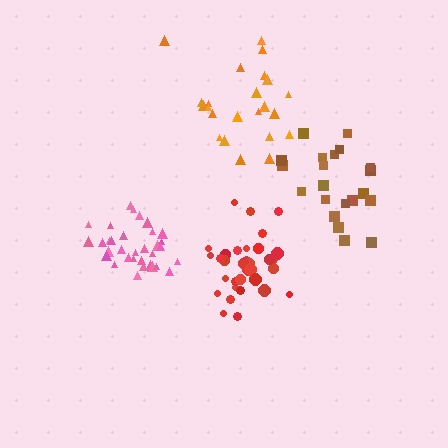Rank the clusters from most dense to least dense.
red, pink, brown, orange.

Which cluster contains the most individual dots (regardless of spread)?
Pink (33).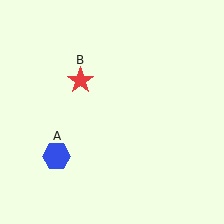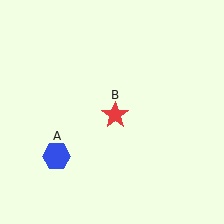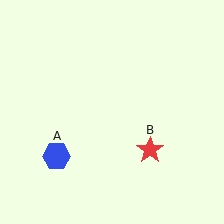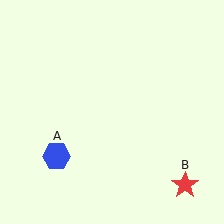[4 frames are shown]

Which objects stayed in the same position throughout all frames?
Blue hexagon (object A) remained stationary.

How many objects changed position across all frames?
1 object changed position: red star (object B).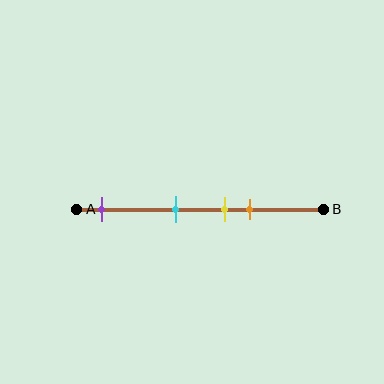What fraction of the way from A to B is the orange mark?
The orange mark is approximately 70% (0.7) of the way from A to B.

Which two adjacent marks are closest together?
The yellow and orange marks are the closest adjacent pair.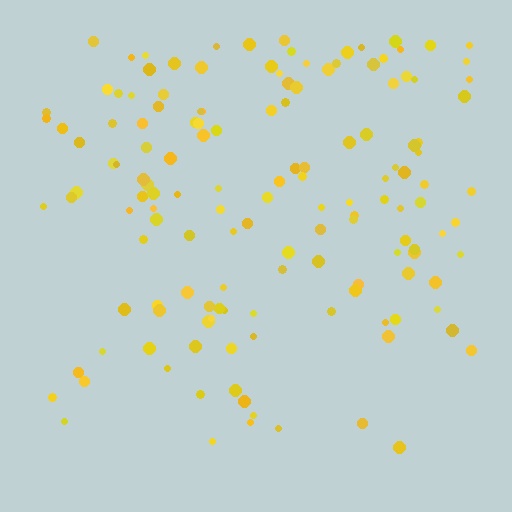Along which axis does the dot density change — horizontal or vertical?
Vertical.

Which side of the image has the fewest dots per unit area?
The bottom.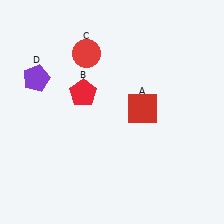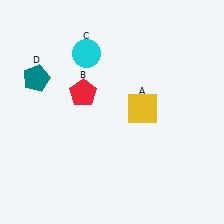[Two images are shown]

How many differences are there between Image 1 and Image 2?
There are 3 differences between the two images.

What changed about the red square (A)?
In Image 1, A is red. In Image 2, it changed to yellow.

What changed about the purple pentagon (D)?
In Image 1, D is purple. In Image 2, it changed to teal.